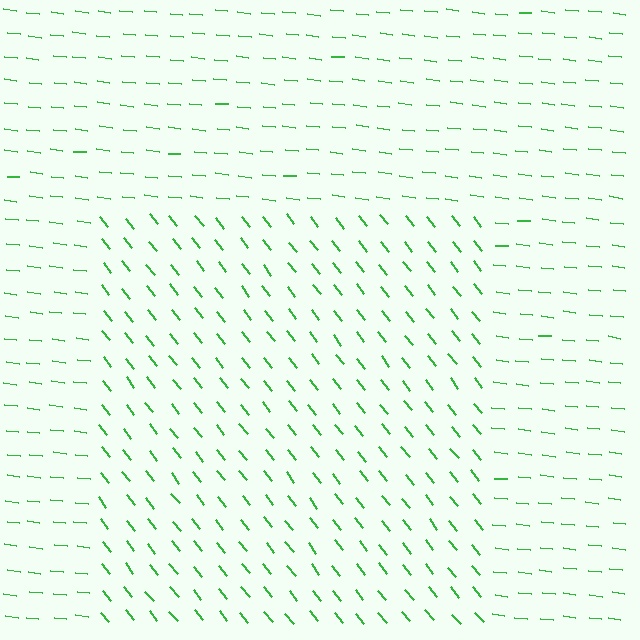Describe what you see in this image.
The image is filled with small green line segments. A rectangle region in the image has lines oriented differently from the surrounding lines, creating a visible texture boundary.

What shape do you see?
I see a rectangle.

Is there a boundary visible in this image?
Yes, there is a texture boundary formed by a change in line orientation.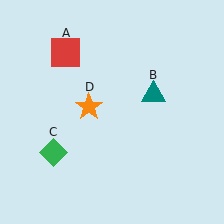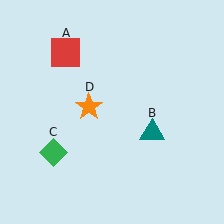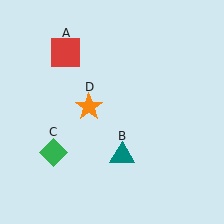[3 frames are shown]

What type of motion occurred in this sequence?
The teal triangle (object B) rotated clockwise around the center of the scene.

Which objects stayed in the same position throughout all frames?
Red square (object A) and green diamond (object C) and orange star (object D) remained stationary.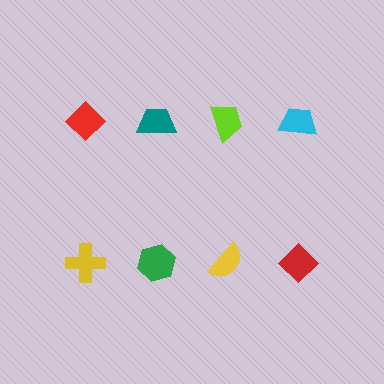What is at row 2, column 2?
A green hexagon.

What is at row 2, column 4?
A red diamond.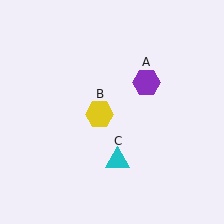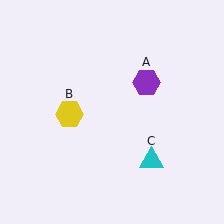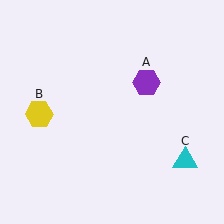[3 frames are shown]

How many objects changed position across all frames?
2 objects changed position: yellow hexagon (object B), cyan triangle (object C).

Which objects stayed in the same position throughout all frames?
Purple hexagon (object A) remained stationary.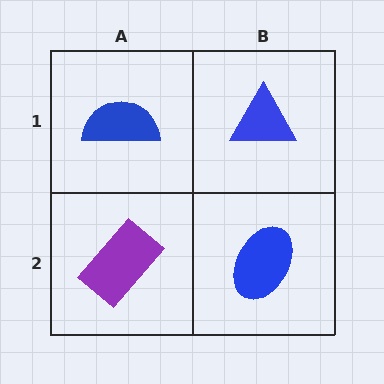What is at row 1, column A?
A blue semicircle.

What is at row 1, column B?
A blue triangle.